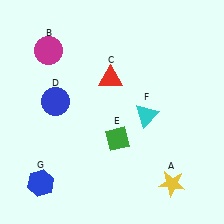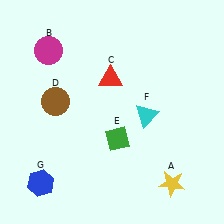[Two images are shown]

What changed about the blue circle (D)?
In Image 1, D is blue. In Image 2, it changed to brown.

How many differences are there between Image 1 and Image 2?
There is 1 difference between the two images.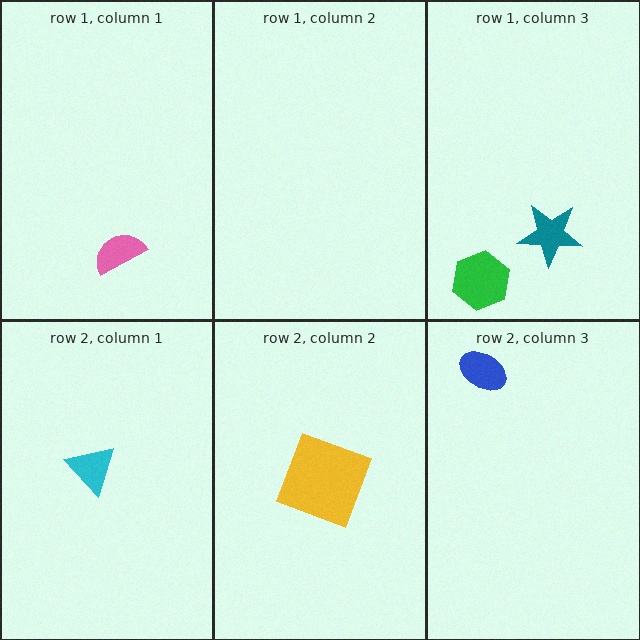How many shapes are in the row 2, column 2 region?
1.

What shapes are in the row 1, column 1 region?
The pink semicircle.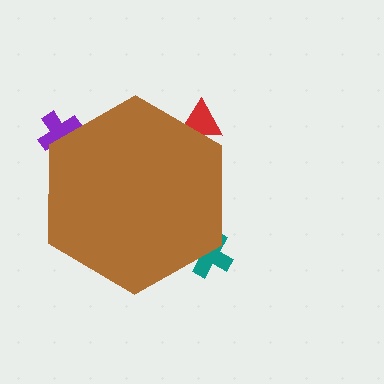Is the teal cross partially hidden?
Yes, the teal cross is partially hidden behind the brown hexagon.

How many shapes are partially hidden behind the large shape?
3 shapes are partially hidden.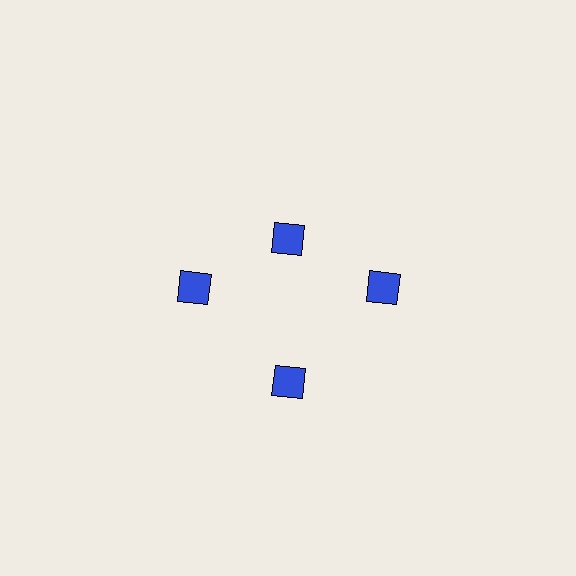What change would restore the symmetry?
The symmetry would be restored by moving it outward, back onto the ring so that all 4 diamonds sit at equal angles and equal distance from the center.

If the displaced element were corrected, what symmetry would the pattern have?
It would have 4-fold rotational symmetry — the pattern would map onto itself every 90 degrees.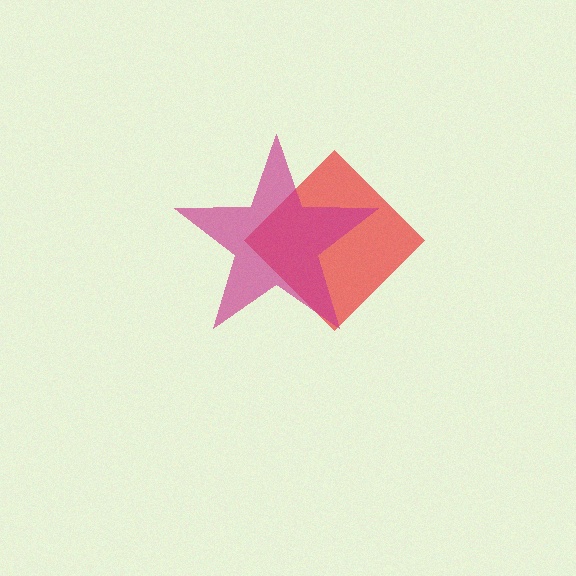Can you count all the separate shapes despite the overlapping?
Yes, there are 2 separate shapes.